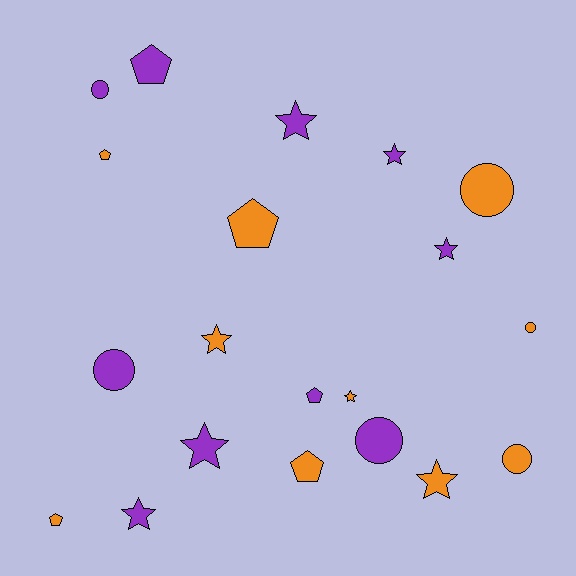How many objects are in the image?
There are 20 objects.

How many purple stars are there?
There are 5 purple stars.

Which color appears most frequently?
Purple, with 10 objects.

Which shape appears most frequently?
Star, with 8 objects.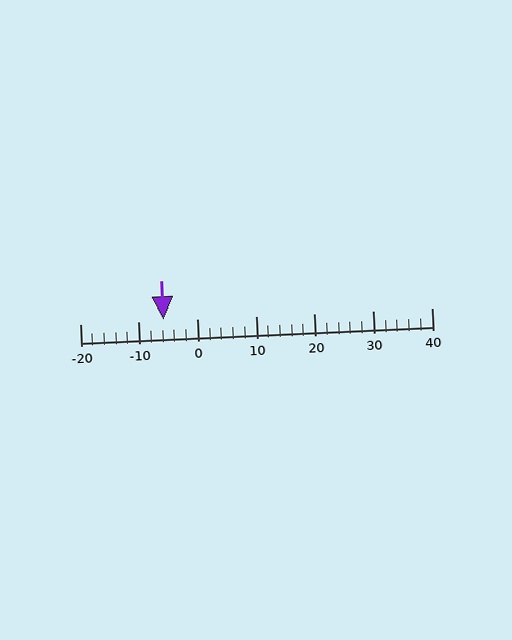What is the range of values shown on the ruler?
The ruler shows values from -20 to 40.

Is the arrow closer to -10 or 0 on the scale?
The arrow is closer to -10.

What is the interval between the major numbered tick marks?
The major tick marks are spaced 10 units apart.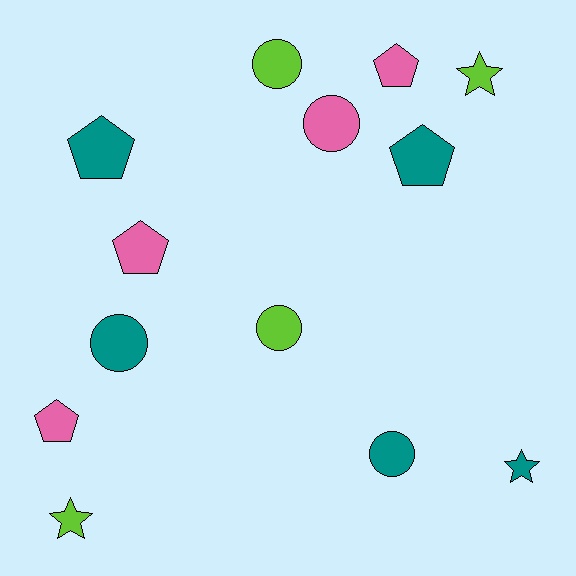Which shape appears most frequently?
Pentagon, with 5 objects.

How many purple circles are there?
There are no purple circles.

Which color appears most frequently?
Teal, with 5 objects.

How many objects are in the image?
There are 13 objects.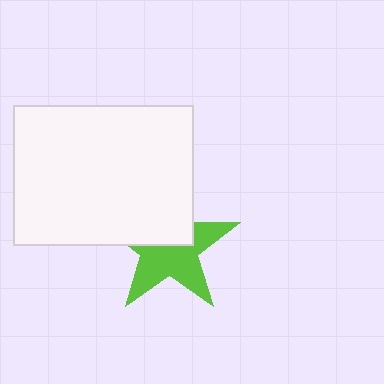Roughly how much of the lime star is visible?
About half of it is visible (roughly 58%).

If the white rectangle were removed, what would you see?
You would see the complete lime star.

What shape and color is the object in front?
The object in front is a white rectangle.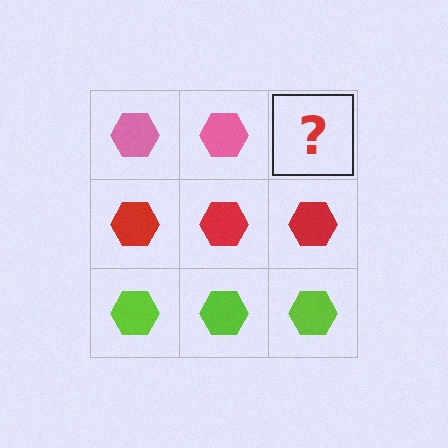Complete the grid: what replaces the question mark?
The question mark should be replaced with a pink hexagon.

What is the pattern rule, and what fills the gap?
The rule is that each row has a consistent color. The gap should be filled with a pink hexagon.